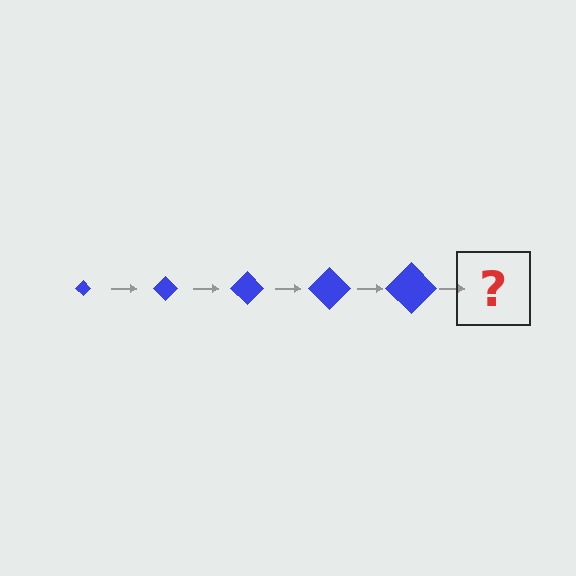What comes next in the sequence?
The next element should be a blue diamond, larger than the previous one.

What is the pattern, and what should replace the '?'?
The pattern is that the diamond gets progressively larger each step. The '?' should be a blue diamond, larger than the previous one.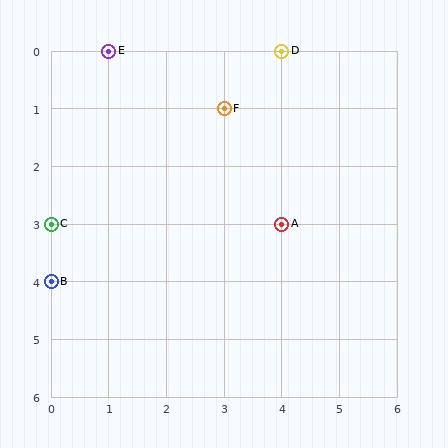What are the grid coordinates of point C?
Point C is at grid coordinates (0, 3).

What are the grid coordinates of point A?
Point A is at grid coordinates (4, 3).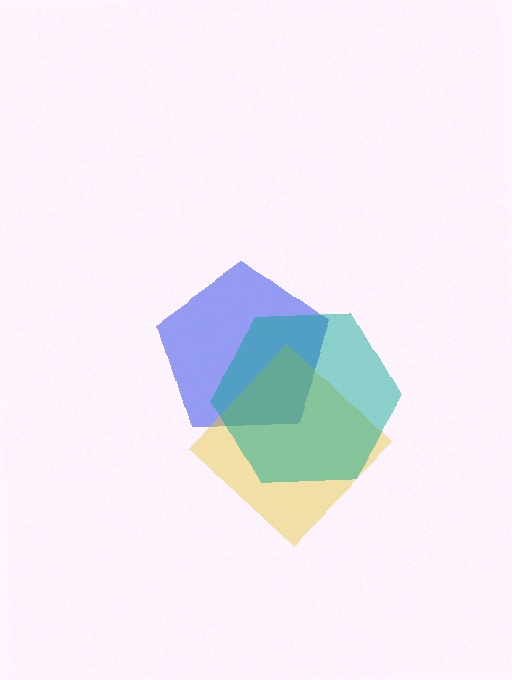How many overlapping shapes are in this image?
There are 3 overlapping shapes in the image.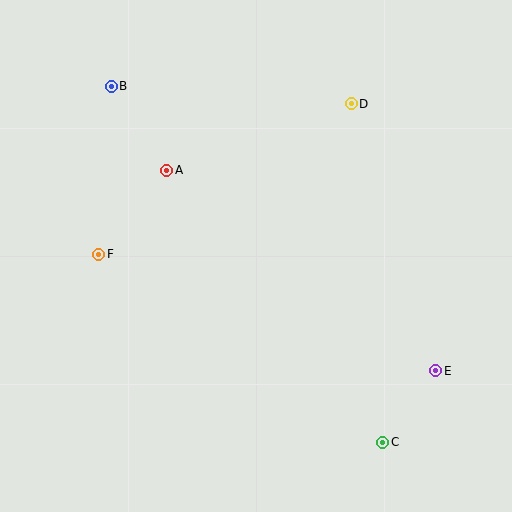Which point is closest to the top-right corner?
Point D is closest to the top-right corner.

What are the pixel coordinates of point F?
Point F is at (99, 254).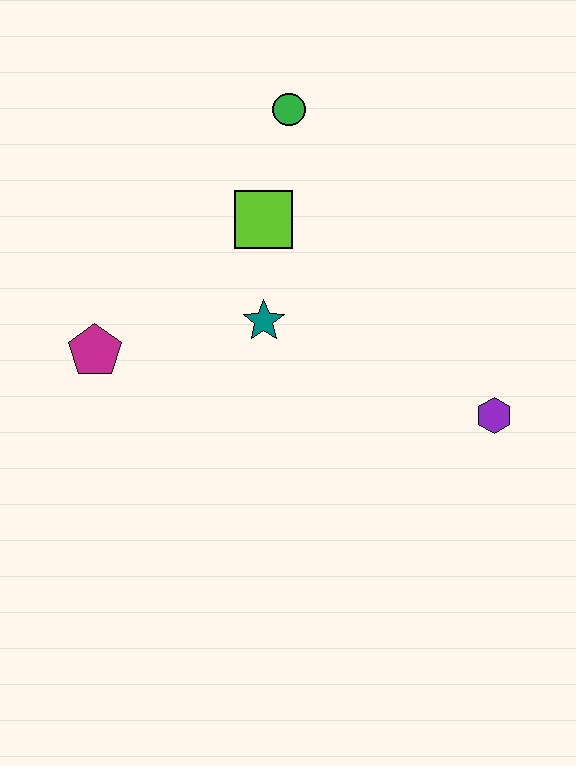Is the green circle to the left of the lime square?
No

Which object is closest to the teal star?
The lime square is closest to the teal star.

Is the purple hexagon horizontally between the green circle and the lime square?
No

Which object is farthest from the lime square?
The purple hexagon is farthest from the lime square.